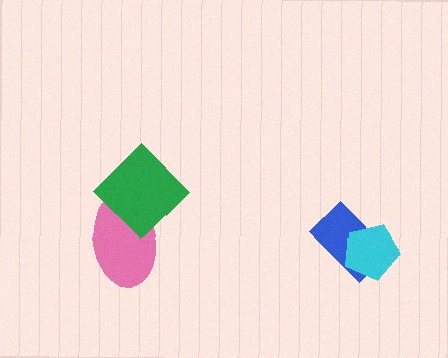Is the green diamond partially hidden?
No, no other shape covers it.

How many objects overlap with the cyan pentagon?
1 object overlaps with the cyan pentagon.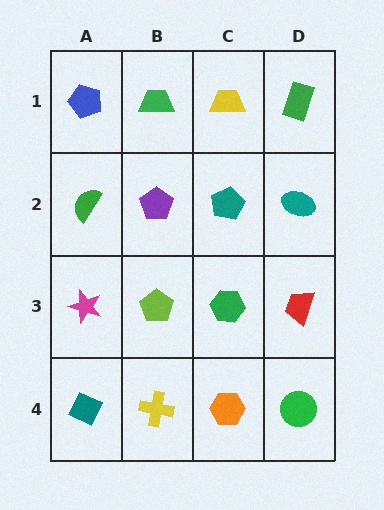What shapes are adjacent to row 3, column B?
A purple pentagon (row 2, column B), a yellow cross (row 4, column B), a magenta star (row 3, column A), a green hexagon (row 3, column C).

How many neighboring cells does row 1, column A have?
2.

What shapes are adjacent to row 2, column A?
A blue pentagon (row 1, column A), a magenta star (row 3, column A), a purple pentagon (row 2, column B).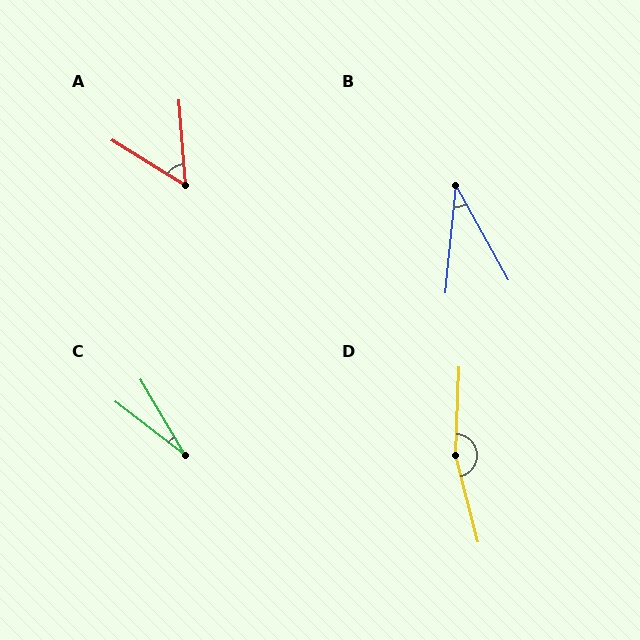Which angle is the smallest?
C, at approximately 22 degrees.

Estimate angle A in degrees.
Approximately 54 degrees.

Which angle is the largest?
D, at approximately 163 degrees.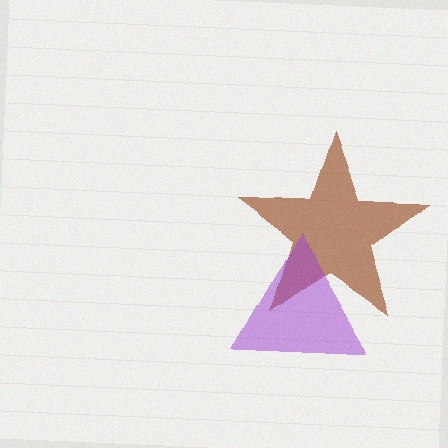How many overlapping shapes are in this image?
There are 2 overlapping shapes in the image.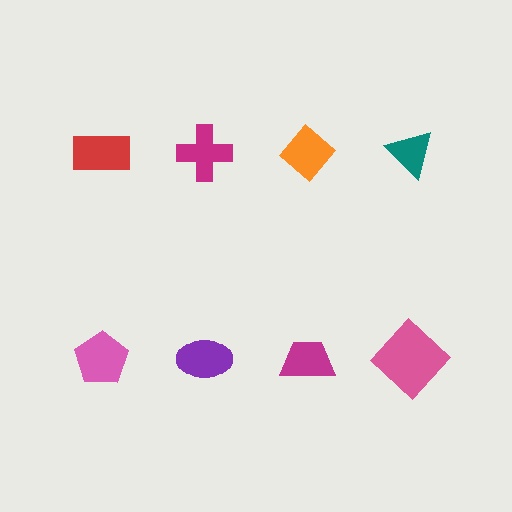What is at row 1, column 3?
An orange diamond.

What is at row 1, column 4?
A teal triangle.